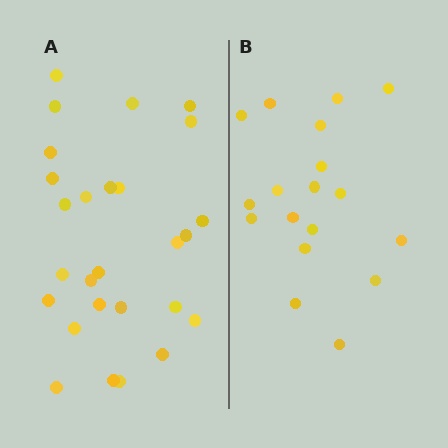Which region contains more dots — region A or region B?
Region A (the left region) has more dots.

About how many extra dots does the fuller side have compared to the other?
Region A has roughly 8 or so more dots than region B.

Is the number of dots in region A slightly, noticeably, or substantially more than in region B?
Region A has substantially more. The ratio is roughly 1.5 to 1.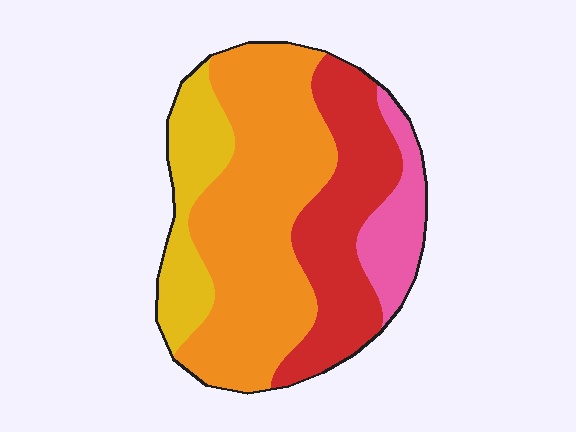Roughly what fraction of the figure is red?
Red takes up about one quarter (1/4) of the figure.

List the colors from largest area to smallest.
From largest to smallest: orange, red, yellow, pink.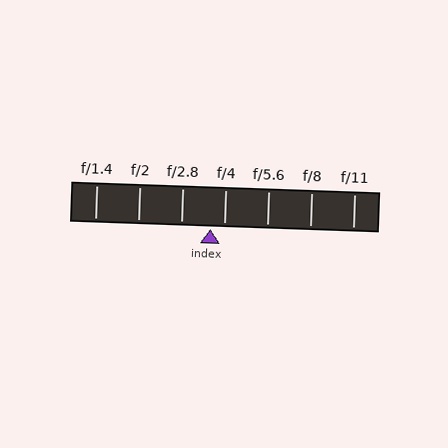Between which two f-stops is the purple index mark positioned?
The index mark is between f/2.8 and f/4.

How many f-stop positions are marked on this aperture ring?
There are 7 f-stop positions marked.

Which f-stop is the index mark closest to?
The index mark is closest to f/4.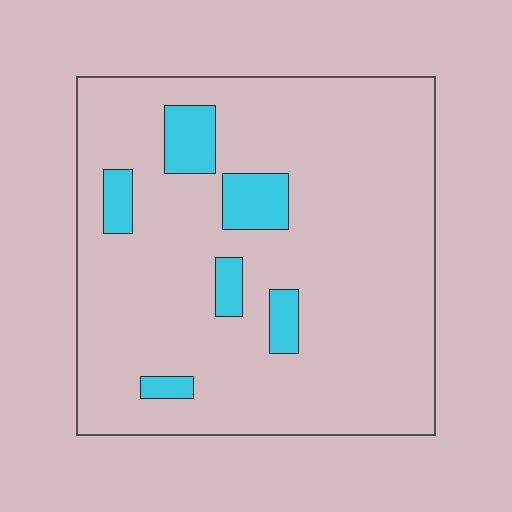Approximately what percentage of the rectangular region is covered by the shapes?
Approximately 10%.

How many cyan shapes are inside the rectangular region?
6.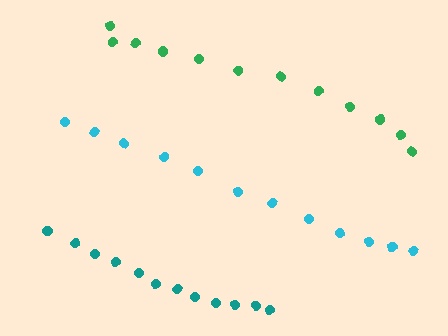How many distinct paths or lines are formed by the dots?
There are 3 distinct paths.